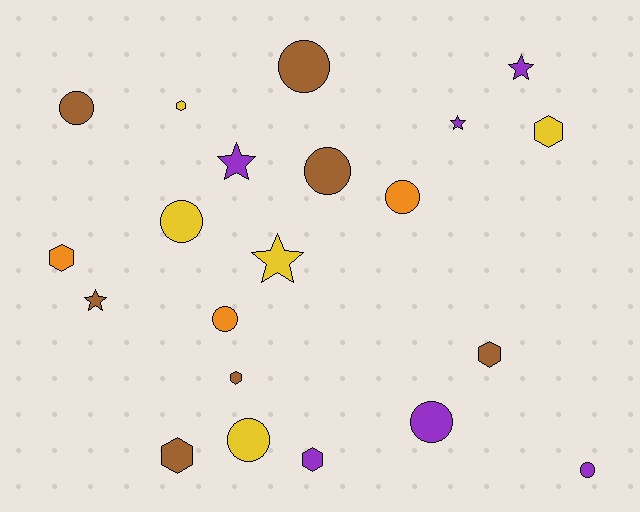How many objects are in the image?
There are 21 objects.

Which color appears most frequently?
Brown, with 7 objects.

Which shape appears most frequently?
Circle, with 9 objects.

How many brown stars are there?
There is 1 brown star.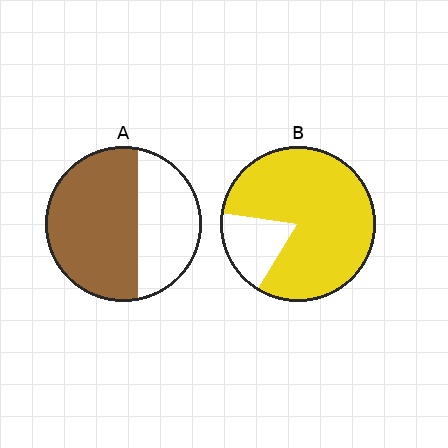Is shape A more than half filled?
Yes.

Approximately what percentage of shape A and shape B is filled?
A is approximately 60% and B is approximately 80%.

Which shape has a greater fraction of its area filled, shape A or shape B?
Shape B.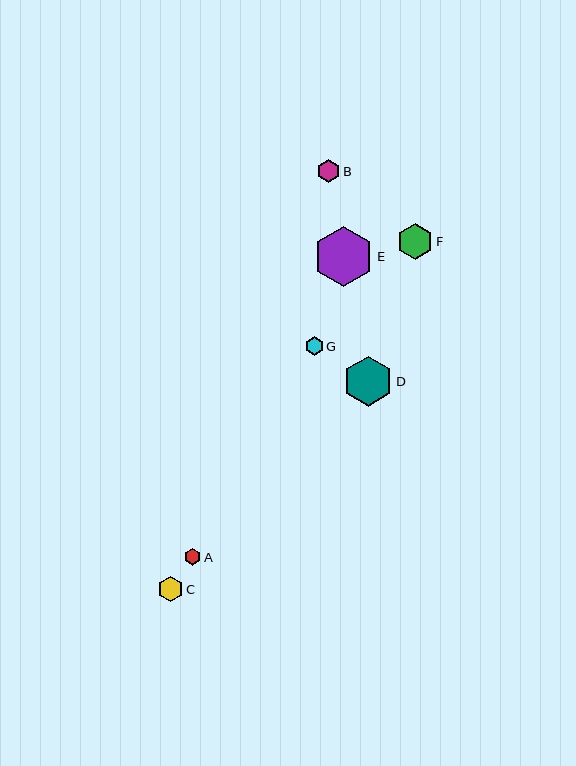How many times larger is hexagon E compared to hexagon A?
Hexagon E is approximately 3.6 times the size of hexagon A.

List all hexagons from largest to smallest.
From largest to smallest: E, D, F, C, B, G, A.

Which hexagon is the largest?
Hexagon E is the largest with a size of approximately 60 pixels.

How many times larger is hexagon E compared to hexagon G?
Hexagon E is approximately 3.3 times the size of hexagon G.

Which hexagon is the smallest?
Hexagon A is the smallest with a size of approximately 17 pixels.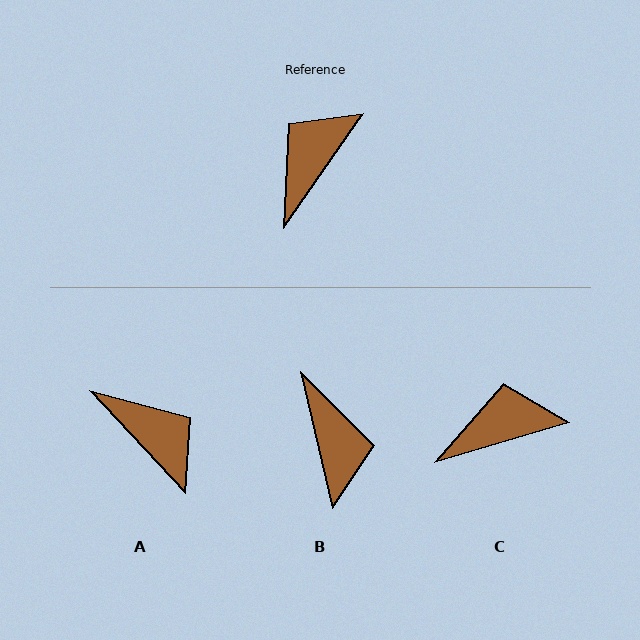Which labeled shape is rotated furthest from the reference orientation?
B, about 132 degrees away.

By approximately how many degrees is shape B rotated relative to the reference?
Approximately 132 degrees clockwise.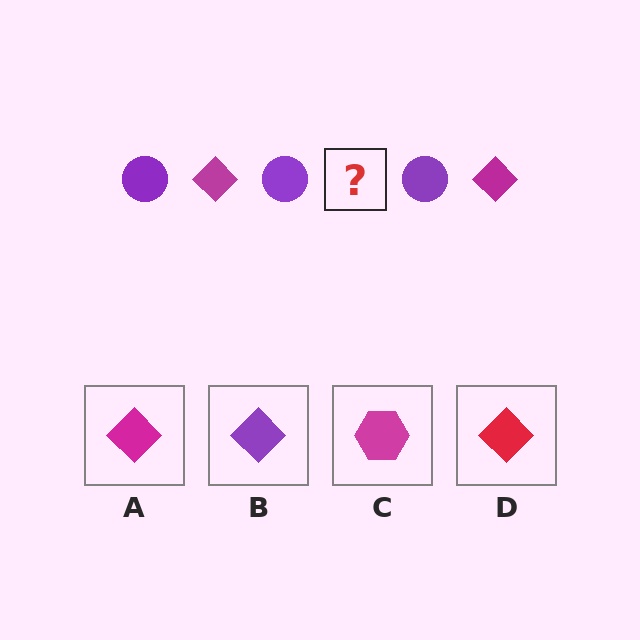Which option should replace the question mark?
Option A.